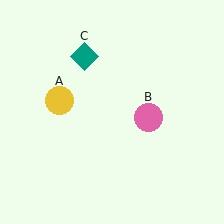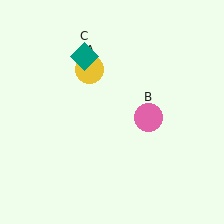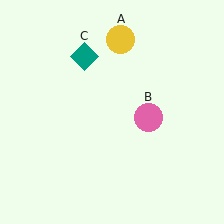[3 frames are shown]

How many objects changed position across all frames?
1 object changed position: yellow circle (object A).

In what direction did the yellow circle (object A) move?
The yellow circle (object A) moved up and to the right.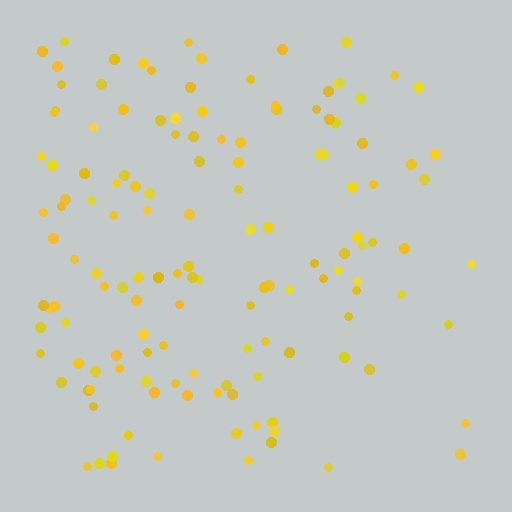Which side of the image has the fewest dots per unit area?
The right.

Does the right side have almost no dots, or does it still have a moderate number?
Still a moderate number, just noticeably fewer than the left.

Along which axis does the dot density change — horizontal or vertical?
Horizontal.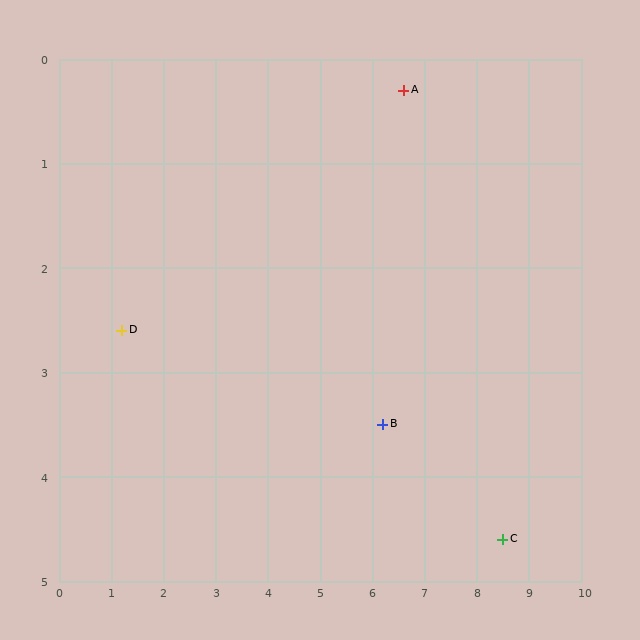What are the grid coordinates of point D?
Point D is at approximately (1.2, 2.6).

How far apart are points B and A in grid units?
Points B and A are about 3.2 grid units apart.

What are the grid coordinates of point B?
Point B is at approximately (6.2, 3.5).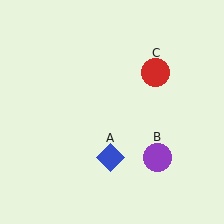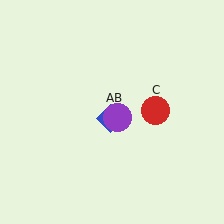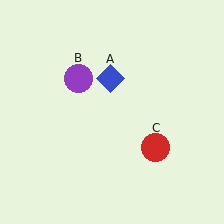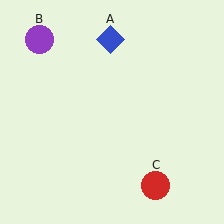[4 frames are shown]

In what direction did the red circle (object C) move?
The red circle (object C) moved down.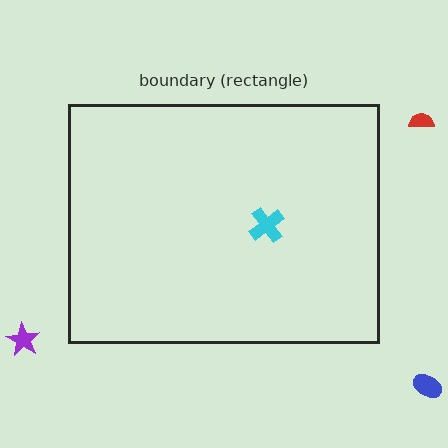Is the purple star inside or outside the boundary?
Outside.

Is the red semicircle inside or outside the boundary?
Outside.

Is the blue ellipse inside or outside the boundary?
Outside.